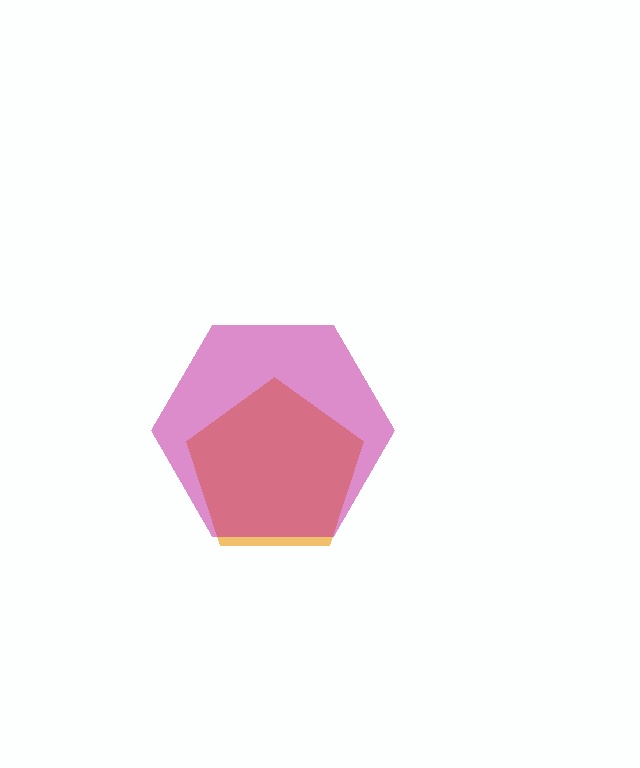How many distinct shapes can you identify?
There are 2 distinct shapes: an orange pentagon, a magenta hexagon.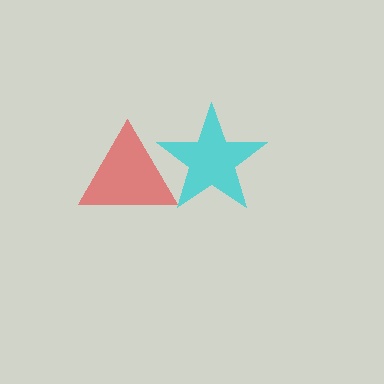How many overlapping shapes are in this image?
There are 2 overlapping shapes in the image.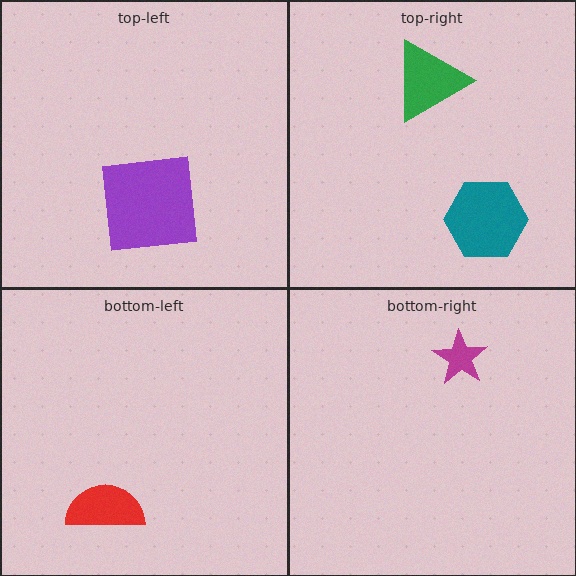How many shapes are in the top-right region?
2.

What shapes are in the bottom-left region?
The red semicircle.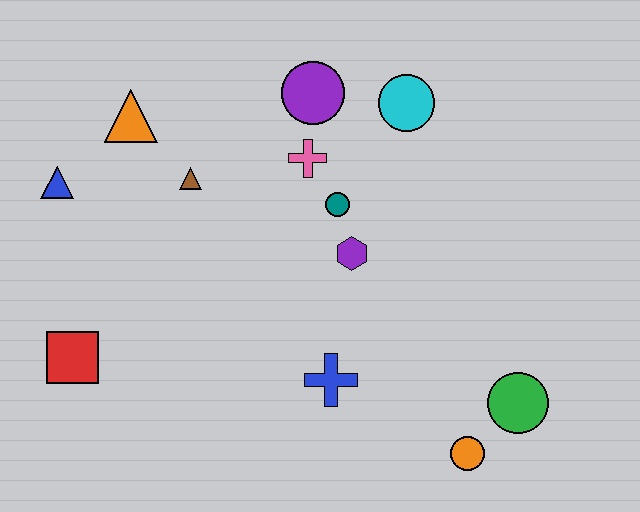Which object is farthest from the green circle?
The blue triangle is farthest from the green circle.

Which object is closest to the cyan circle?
The purple circle is closest to the cyan circle.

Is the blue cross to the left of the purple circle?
No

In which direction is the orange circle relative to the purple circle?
The orange circle is below the purple circle.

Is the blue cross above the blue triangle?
No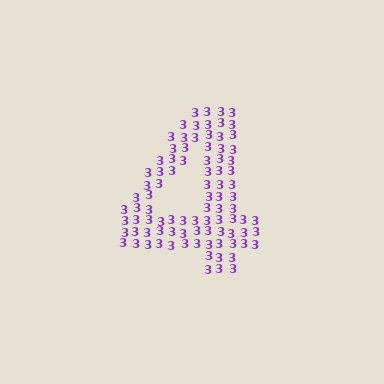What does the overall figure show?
The overall figure shows the digit 4.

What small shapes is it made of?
It is made of small digit 3's.